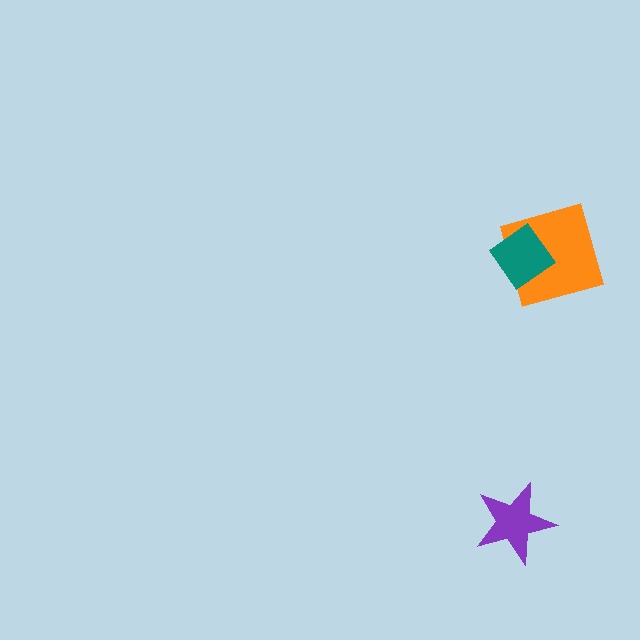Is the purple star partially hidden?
No, no other shape covers it.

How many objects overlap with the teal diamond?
1 object overlaps with the teal diamond.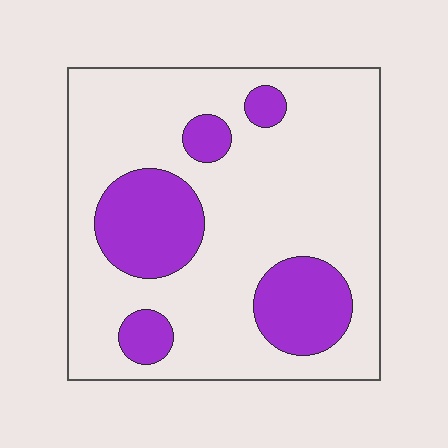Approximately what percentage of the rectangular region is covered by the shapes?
Approximately 25%.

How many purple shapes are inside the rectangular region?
5.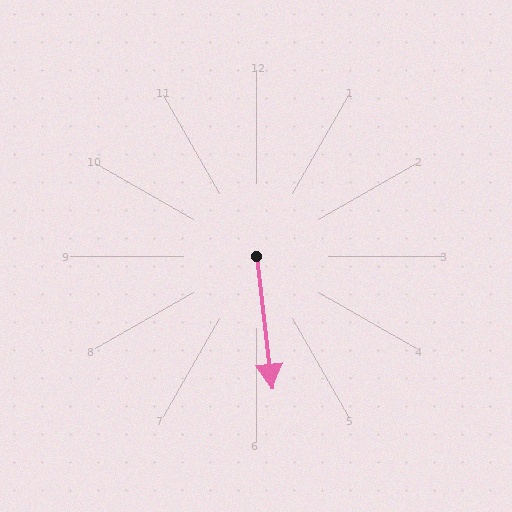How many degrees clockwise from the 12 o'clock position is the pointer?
Approximately 173 degrees.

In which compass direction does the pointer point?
South.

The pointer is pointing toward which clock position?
Roughly 6 o'clock.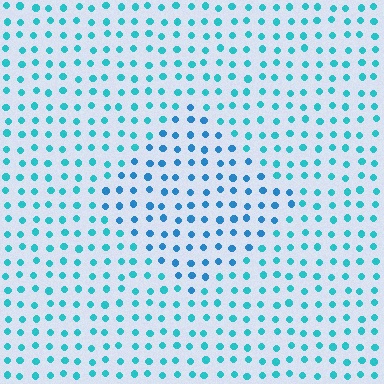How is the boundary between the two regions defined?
The boundary is defined purely by a slight shift in hue (about 23 degrees). Spacing, size, and orientation are identical on both sides.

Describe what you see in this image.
The image is filled with small cyan elements in a uniform arrangement. A diamond-shaped region is visible where the elements are tinted to a slightly different hue, forming a subtle color boundary.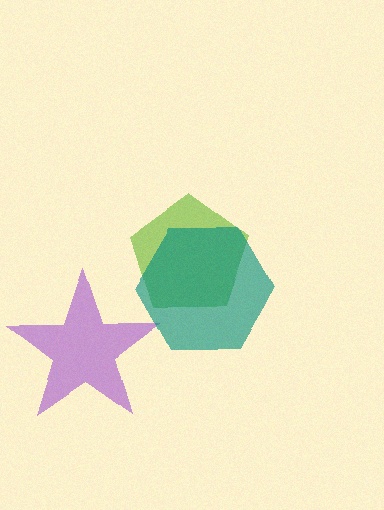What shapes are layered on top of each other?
The layered shapes are: a purple star, a lime pentagon, a teal hexagon.